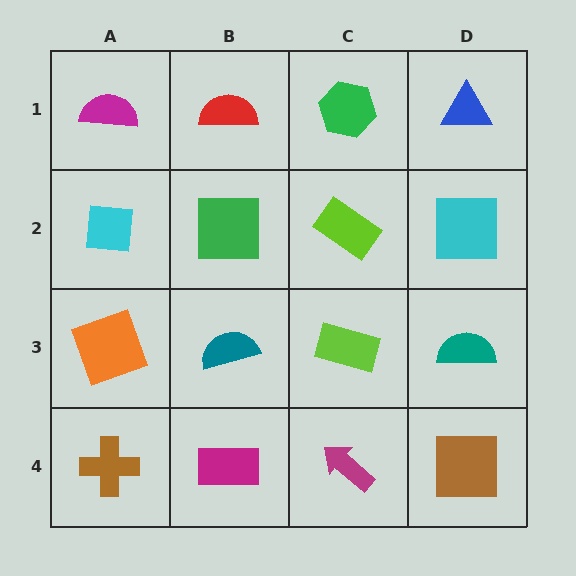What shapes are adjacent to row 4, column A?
An orange square (row 3, column A), a magenta rectangle (row 4, column B).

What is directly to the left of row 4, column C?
A magenta rectangle.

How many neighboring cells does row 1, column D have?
2.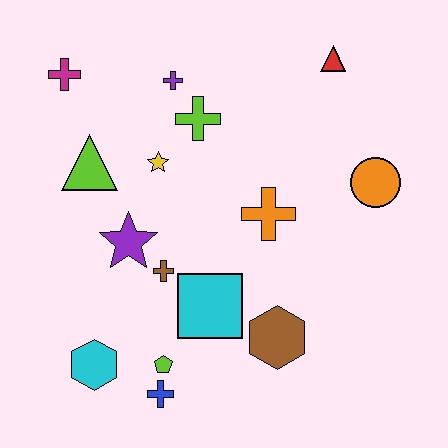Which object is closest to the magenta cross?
The lime triangle is closest to the magenta cross.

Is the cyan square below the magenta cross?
Yes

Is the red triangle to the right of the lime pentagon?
Yes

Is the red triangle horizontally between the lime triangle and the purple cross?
No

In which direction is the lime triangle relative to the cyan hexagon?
The lime triangle is above the cyan hexagon.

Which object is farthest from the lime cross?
The blue cross is farthest from the lime cross.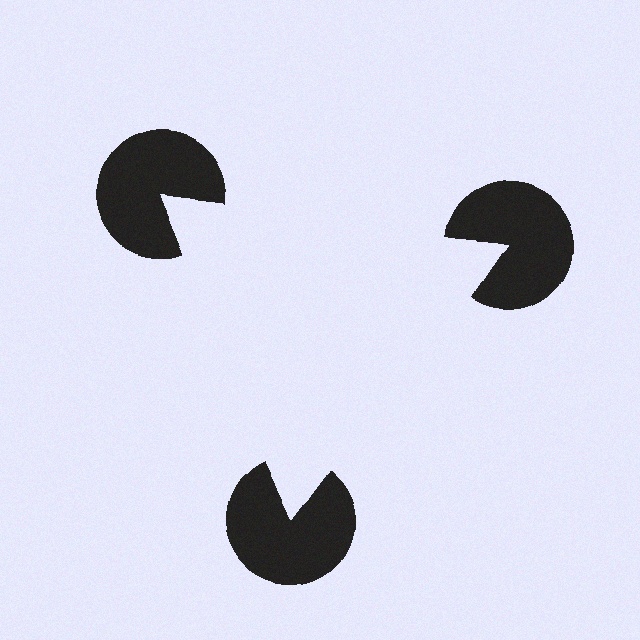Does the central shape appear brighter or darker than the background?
It typically appears slightly brighter than the background, even though no actual brightness change is drawn.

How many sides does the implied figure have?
3 sides.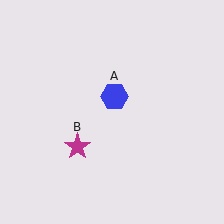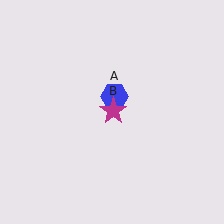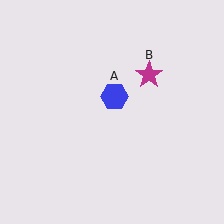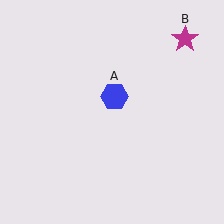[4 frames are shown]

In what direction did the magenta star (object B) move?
The magenta star (object B) moved up and to the right.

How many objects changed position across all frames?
1 object changed position: magenta star (object B).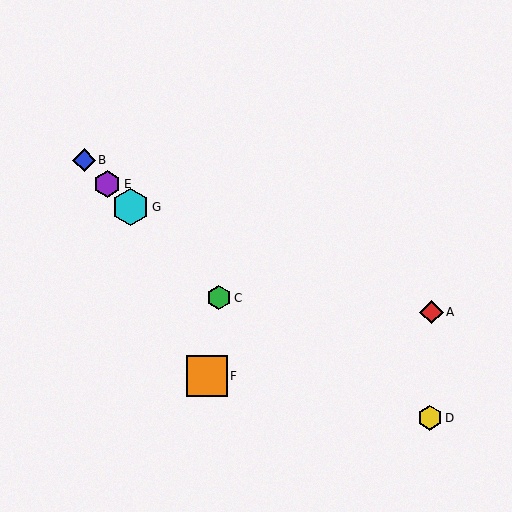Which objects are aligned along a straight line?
Objects B, C, E, G are aligned along a straight line.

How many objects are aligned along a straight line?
4 objects (B, C, E, G) are aligned along a straight line.